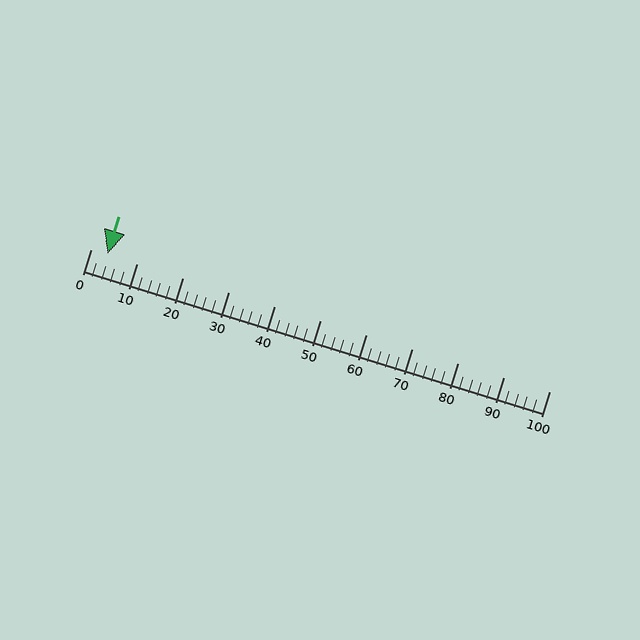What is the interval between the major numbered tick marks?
The major tick marks are spaced 10 units apart.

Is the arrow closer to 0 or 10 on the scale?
The arrow is closer to 0.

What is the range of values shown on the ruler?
The ruler shows values from 0 to 100.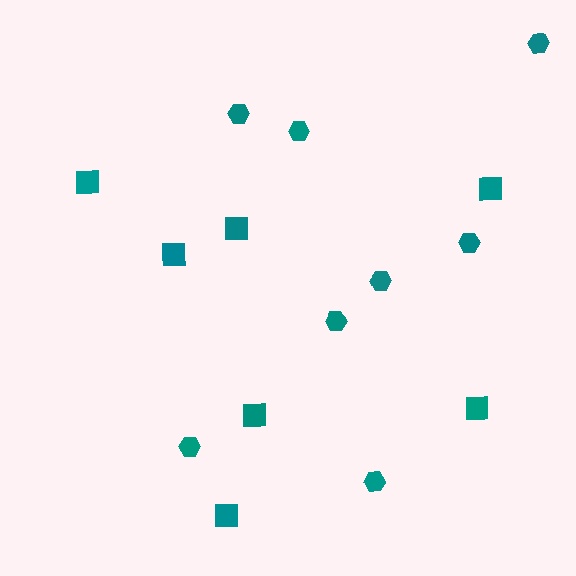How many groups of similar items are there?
There are 2 groups: one group of hexagons (8) and one group of squares (7).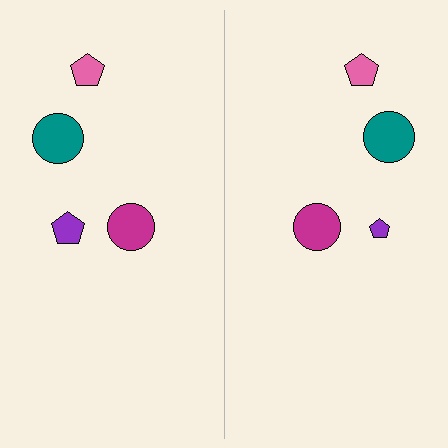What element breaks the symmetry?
The purple pentagon on the right side has a different size than its mirror counterpart.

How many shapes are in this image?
There are 8 shapes in this image.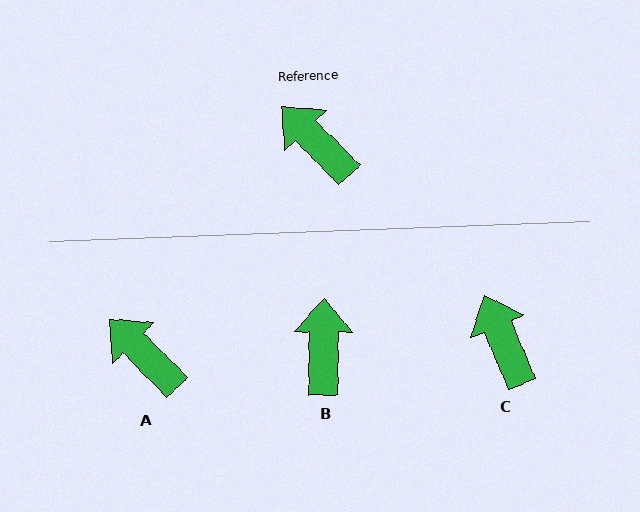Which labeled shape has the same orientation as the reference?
A.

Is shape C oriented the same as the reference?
No, it is off by about 22 degrees.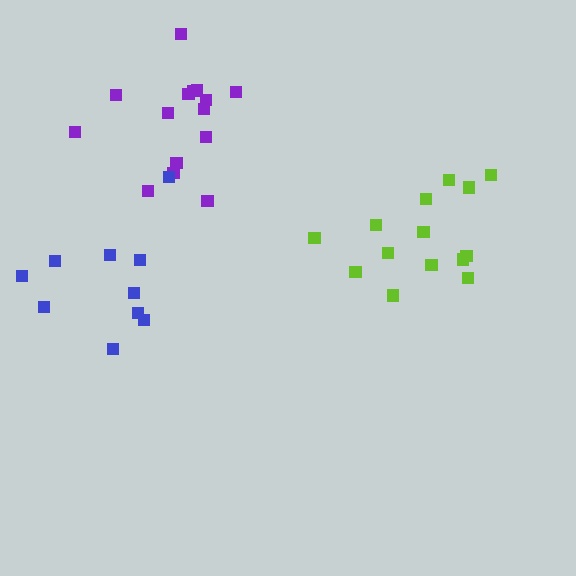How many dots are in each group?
Group 1: 15 dots, Group 2: 10 dots, Group 3: 14 dots (39 total).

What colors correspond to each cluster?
The clusters are colored: purple, blue, lime.